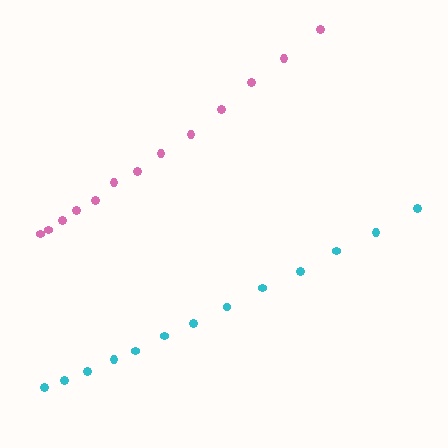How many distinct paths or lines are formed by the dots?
There are 2 distinct paths.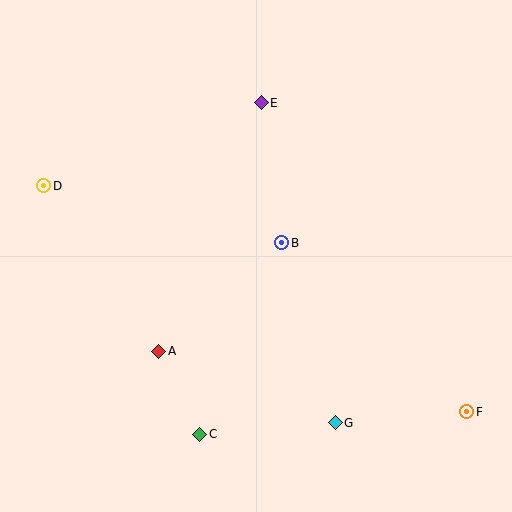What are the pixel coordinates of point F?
Point F is at (467, 412).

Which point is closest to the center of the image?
Point B at (282, 243) is closest to the center.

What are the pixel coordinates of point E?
Point E is at (261, 103).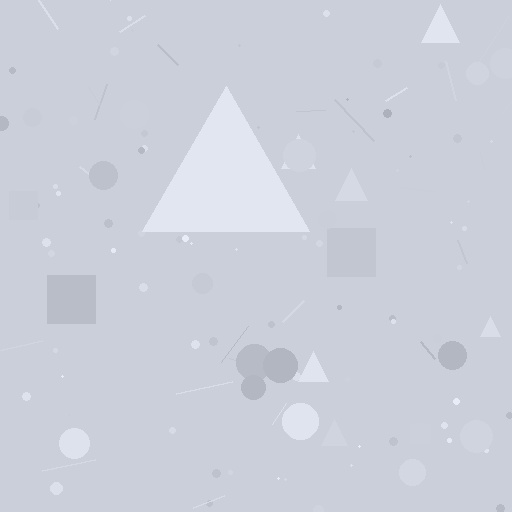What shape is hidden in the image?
A triangle is hidden in the image.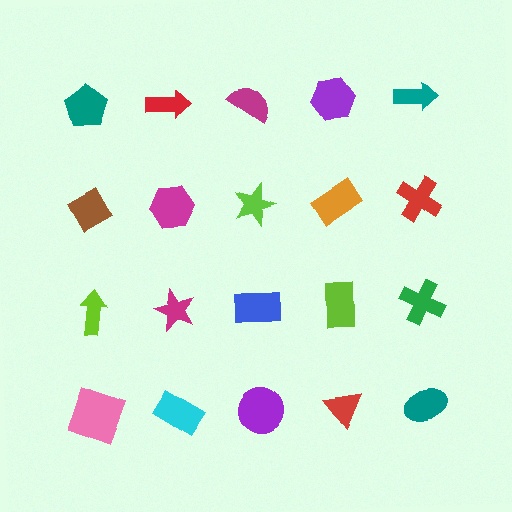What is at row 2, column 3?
A lime star.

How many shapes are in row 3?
5 shapes.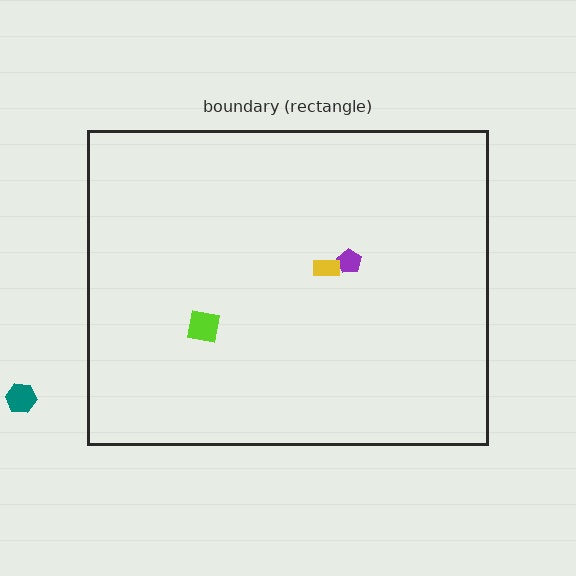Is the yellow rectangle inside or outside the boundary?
Inside.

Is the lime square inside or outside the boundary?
Inside.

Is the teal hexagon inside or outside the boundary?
Outside.